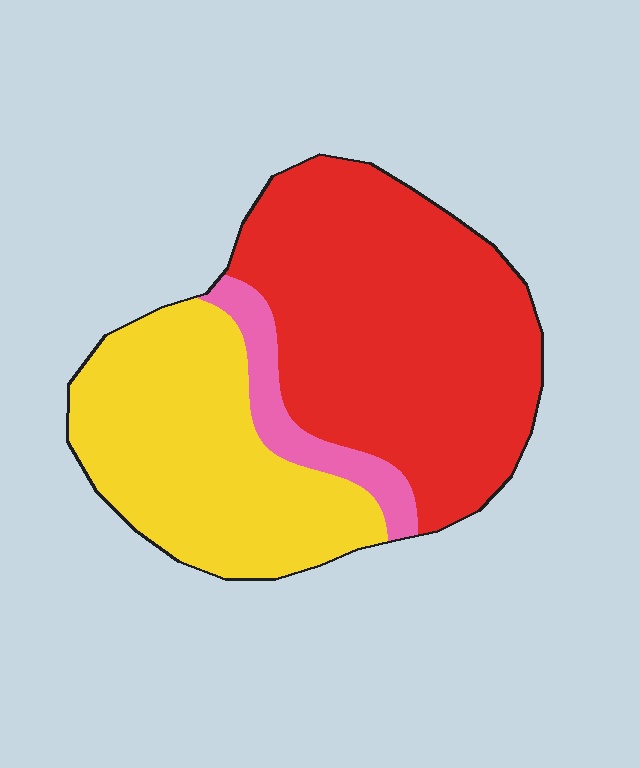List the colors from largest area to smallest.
From largest to smallest: red, yellow, pink.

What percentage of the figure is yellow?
Yellow takes up about three eighths (3/8) of the figure.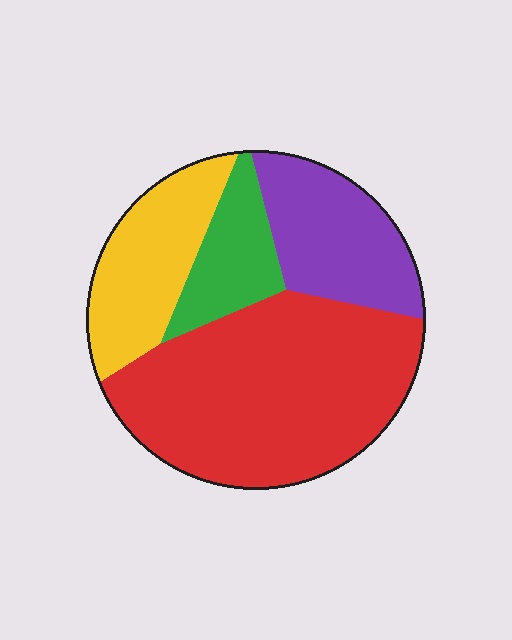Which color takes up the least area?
Green, at roughly 10%.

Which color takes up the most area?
Red, at roughly 50%.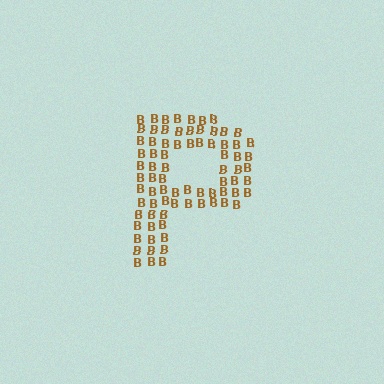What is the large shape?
The large shape is the letter P.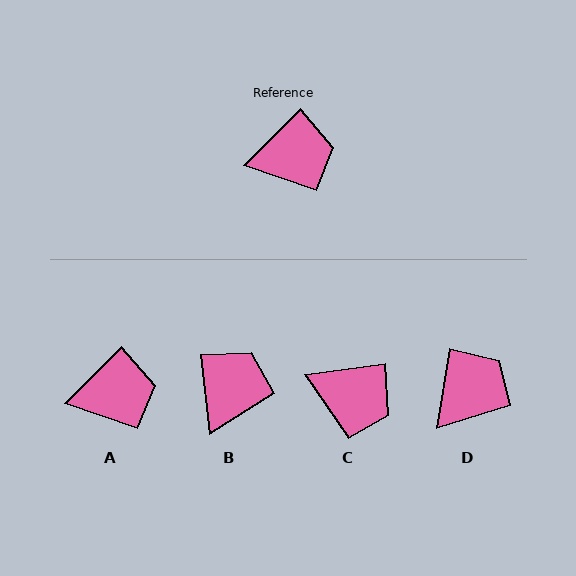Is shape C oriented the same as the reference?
No, it is off by about 37 degrees.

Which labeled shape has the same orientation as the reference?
A.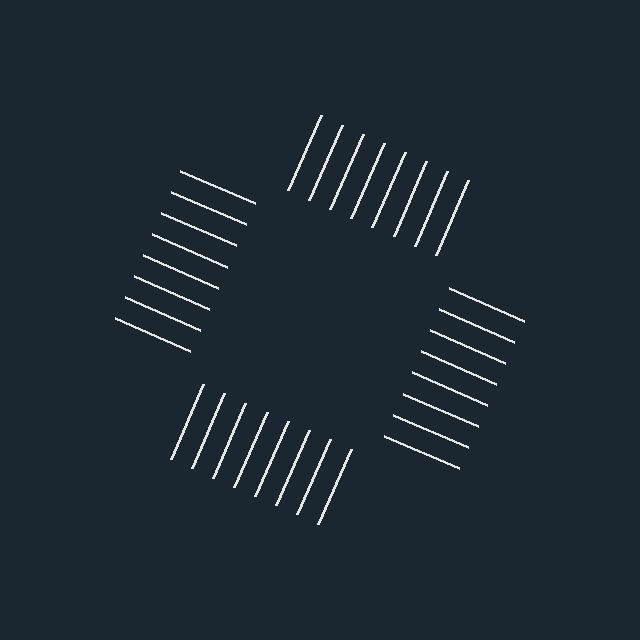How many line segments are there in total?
32 — 8 along each of the 4 edges.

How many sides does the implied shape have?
4 sides — the line-ends trace a square.